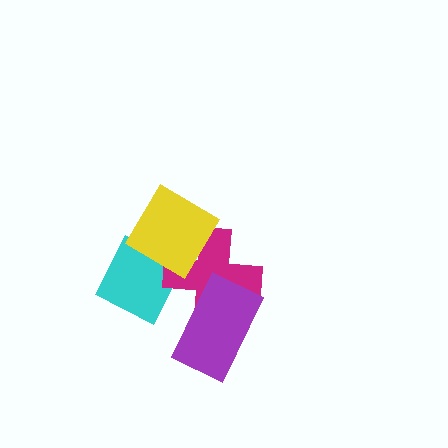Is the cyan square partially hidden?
Yes, it is partially covered by another shape.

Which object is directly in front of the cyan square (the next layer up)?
The magenta cross is directly in front of the cyan square.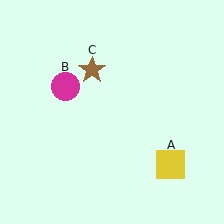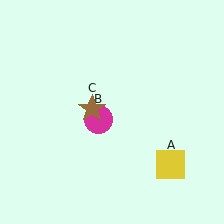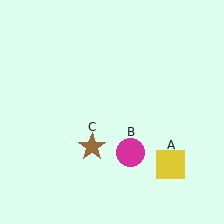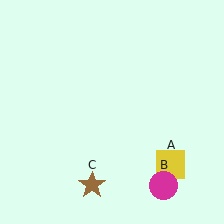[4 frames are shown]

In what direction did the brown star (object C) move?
The brown star (object C) moved down.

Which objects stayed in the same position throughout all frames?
Yellow square (object A) remained stationary.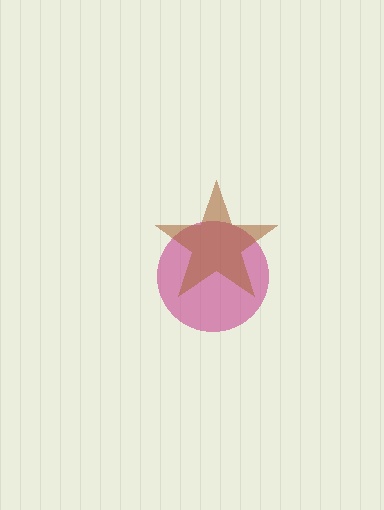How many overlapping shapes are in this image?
There are 2 overlapping shapes in the image.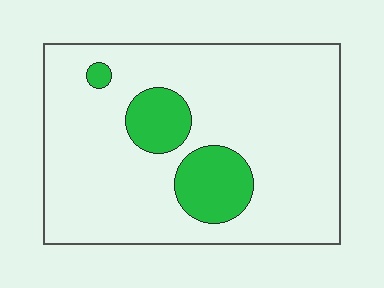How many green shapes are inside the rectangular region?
3.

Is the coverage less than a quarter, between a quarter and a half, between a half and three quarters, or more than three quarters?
Less than a quarter.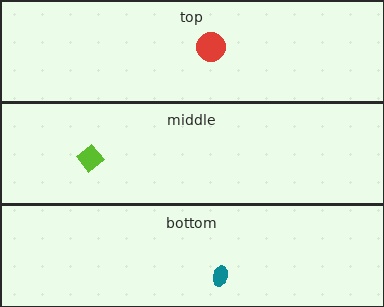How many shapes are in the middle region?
1.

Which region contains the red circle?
The top region.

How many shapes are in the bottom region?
1.